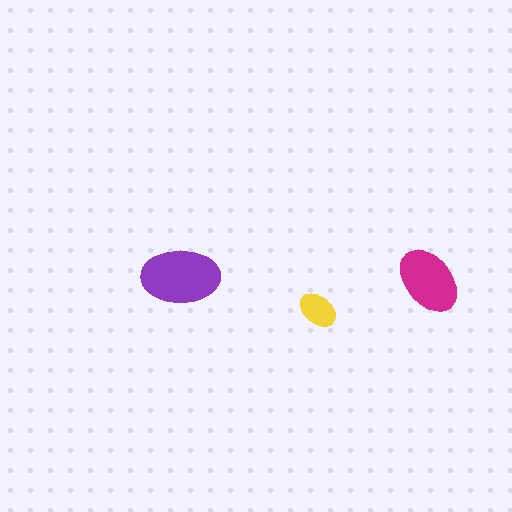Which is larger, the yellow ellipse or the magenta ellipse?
The magenta one.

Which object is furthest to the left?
The purple ellipse is leftmost.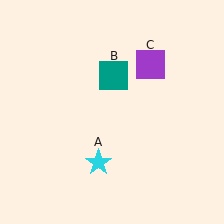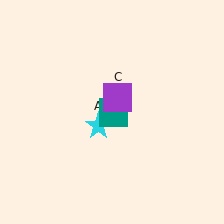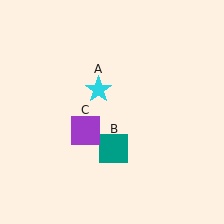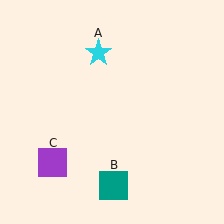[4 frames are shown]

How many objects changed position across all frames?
3 objects changed position: cyan star (object A), teal square (object B), purple square (object C).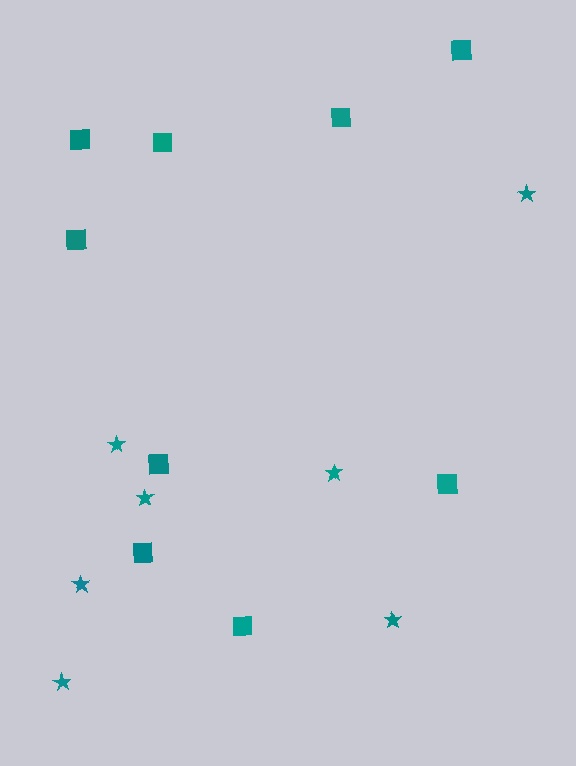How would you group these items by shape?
There are 2 groups: one group of stars (7) and one group of squares (9).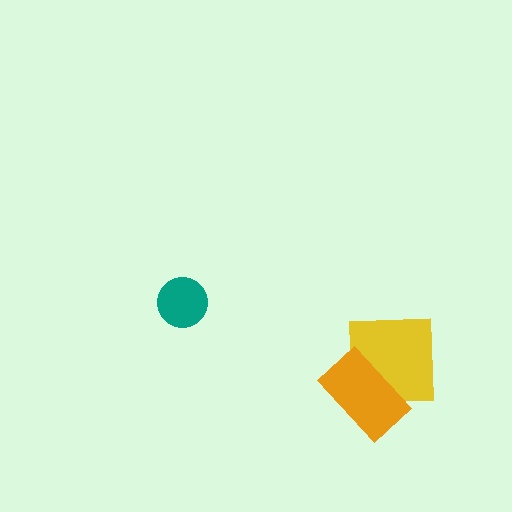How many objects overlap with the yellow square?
1 object overlaps with the yellow square.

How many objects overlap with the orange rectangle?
1 object overlaps with the orange rectangle.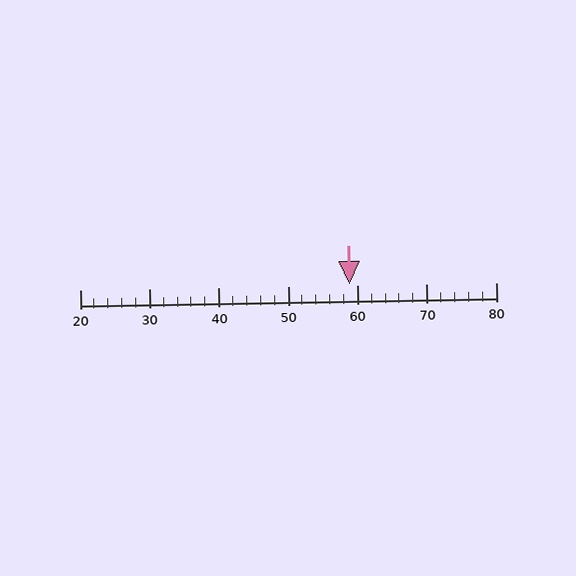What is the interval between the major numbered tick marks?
The major tick marks are spaced 10 units apart.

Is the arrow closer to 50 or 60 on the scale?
The arrow is closer to 60.